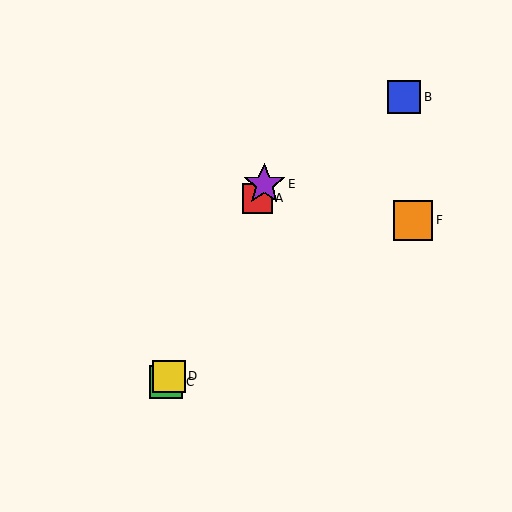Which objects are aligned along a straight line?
Objects A, C, D, E are aligned along a straight line.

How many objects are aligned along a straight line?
4 objects (A, C, D, E) are aligned along a straight line.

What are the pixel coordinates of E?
Object E is at (264, 184).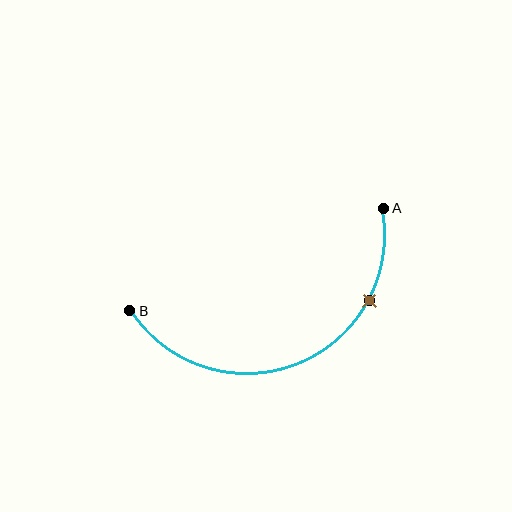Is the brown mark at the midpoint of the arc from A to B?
No. The brown mark lies on the arc but is closer to endpoint A. The arc midpoint would be at the point on the curve equidistant along the arc from both A and B.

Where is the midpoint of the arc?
The arc midpoint is the point on the curve farthest from the straight line joining A and B. It sits below that line.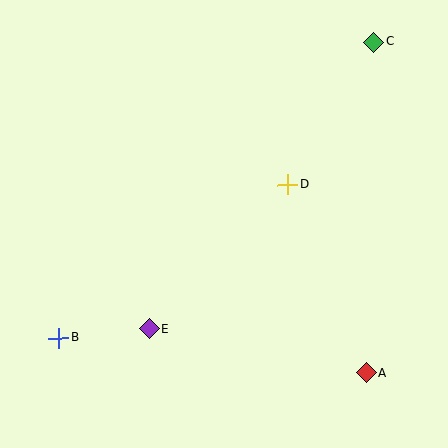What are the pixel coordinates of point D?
Point D is at (287, 184).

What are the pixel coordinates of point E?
Point E is at (149, 329).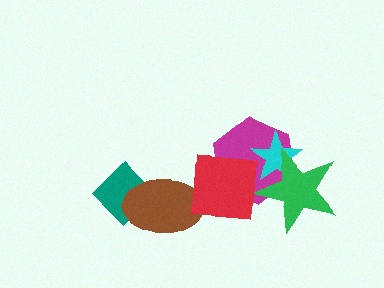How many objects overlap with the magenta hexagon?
3 objects overlap with the magenta hexagon.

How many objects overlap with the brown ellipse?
2 objects overlap with the brown ellipse.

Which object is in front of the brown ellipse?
The red square is in front of the brown ellipse.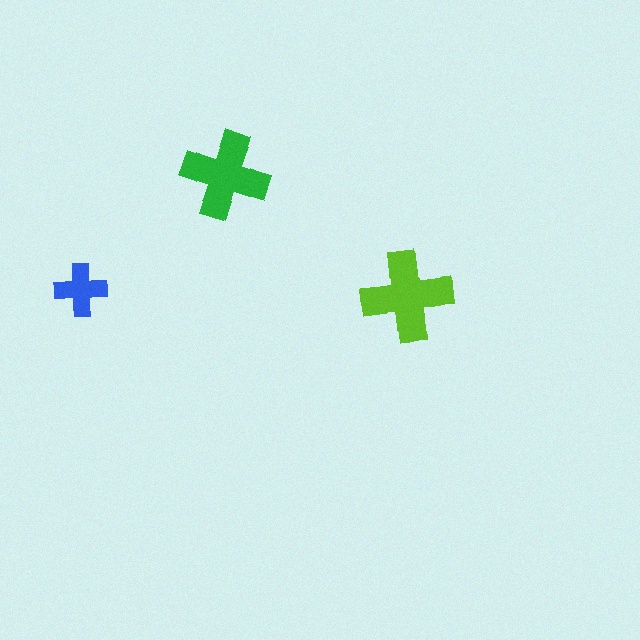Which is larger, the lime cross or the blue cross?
The lime one.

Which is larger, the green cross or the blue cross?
The green one.